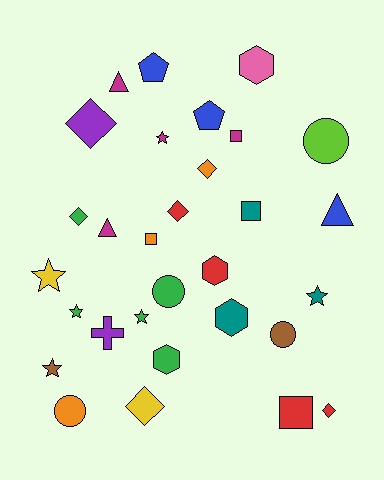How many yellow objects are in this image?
There are 2 yellow objects.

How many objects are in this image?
There are 30 objects.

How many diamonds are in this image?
There are 6 diamonds.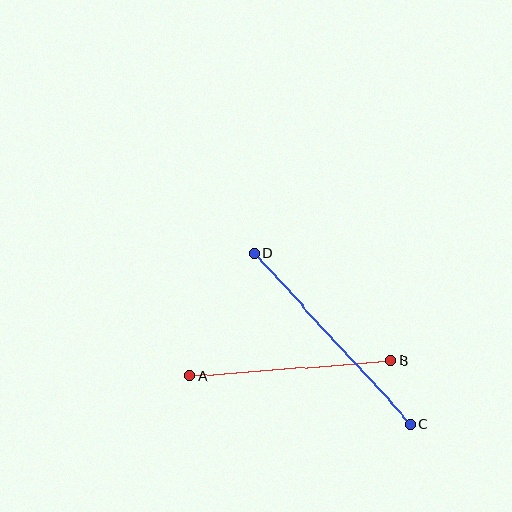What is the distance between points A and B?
The distance is approximately 202 pixels.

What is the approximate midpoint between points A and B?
The midpoint is at approximately (290, 368) pixels.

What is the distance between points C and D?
The distance is approximately 232 pixels.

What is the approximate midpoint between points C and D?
The midpoint is at approximately (333, 339) pixels.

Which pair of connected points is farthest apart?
Points C and D are farthest apart.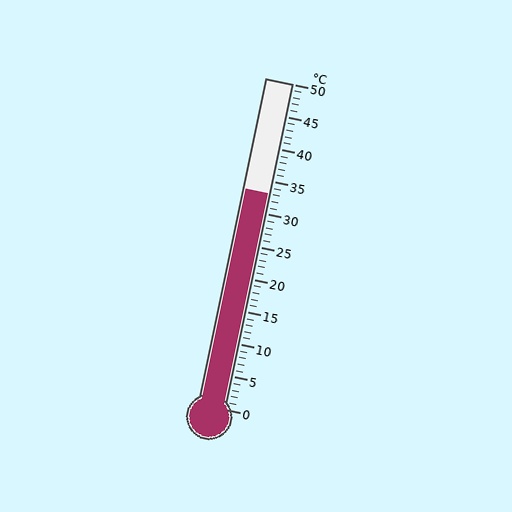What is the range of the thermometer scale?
The thermometer scale ranges from 0°C to 50°C.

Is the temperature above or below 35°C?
The temperature is below 35°C.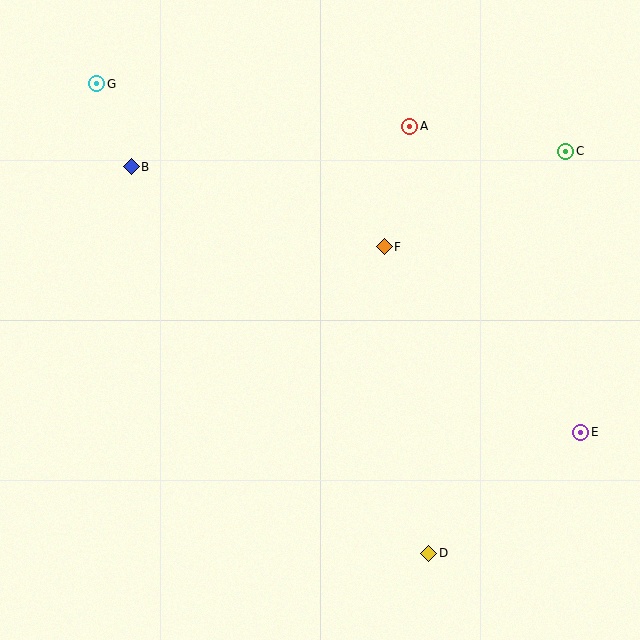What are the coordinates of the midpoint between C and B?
The midpoint between C and B is at (349, 159).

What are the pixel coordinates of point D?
Point D is at (429, 553).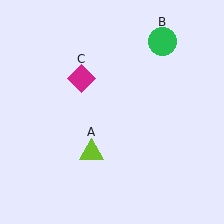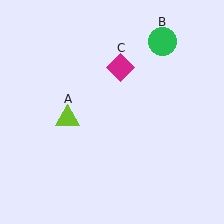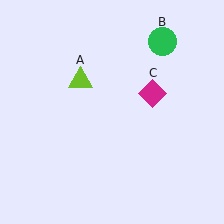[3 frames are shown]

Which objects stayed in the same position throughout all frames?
Green circle (object B) remained stationary.